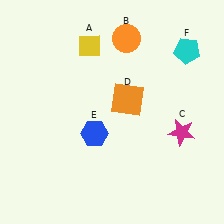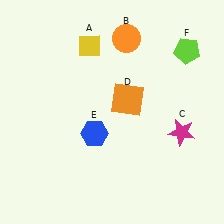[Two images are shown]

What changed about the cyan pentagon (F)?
In Image 1, F is cyan. In Image 2, it changed to lime.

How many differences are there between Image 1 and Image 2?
There is 1 difference between the two images.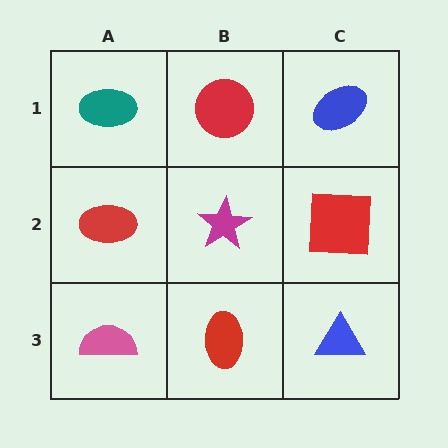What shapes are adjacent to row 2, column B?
A red circle (row 1, column B), a red ellipse (row 3, column B), a red ellipse (row 2, column A), a red square (row 2, column C).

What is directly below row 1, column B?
A magenta star.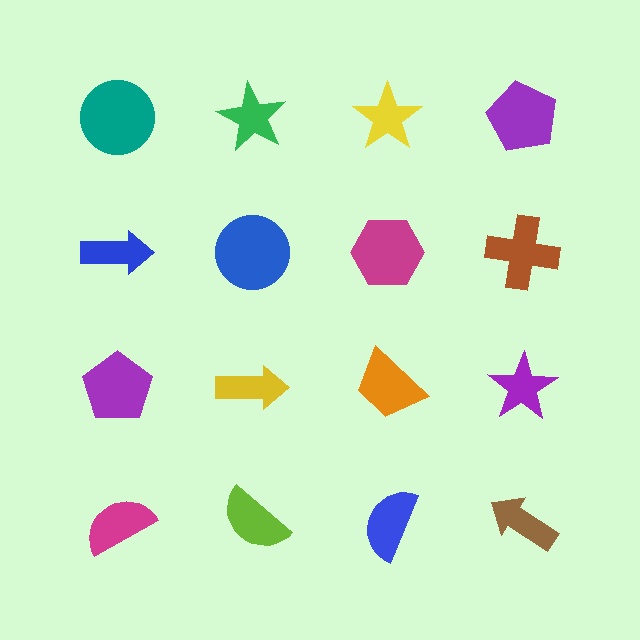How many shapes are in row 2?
4 shapes.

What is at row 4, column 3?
A blue semicircle.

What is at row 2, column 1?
A blue arrow.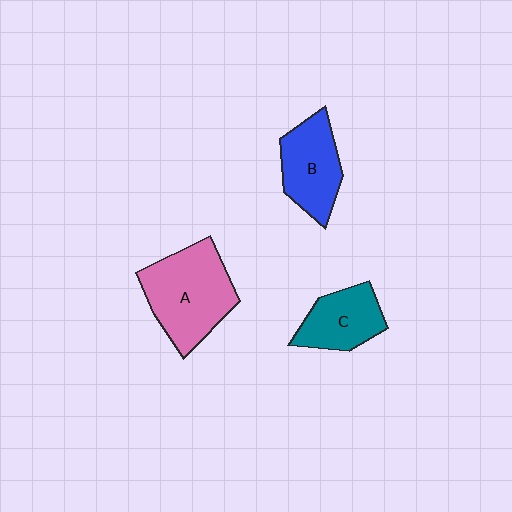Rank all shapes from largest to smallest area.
From largest to smallest: A (pink), B (blue), C (teal).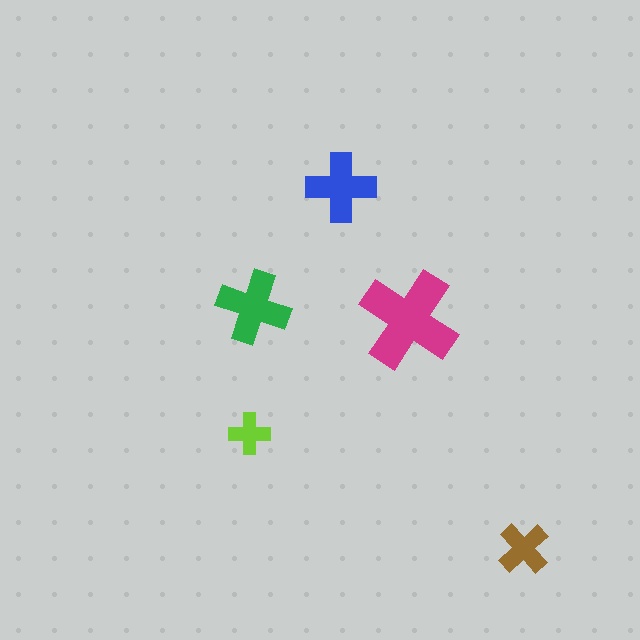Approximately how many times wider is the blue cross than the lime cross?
About 1.5 times wider.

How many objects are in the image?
There are 5 objects in the image.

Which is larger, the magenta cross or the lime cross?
The magenta one.